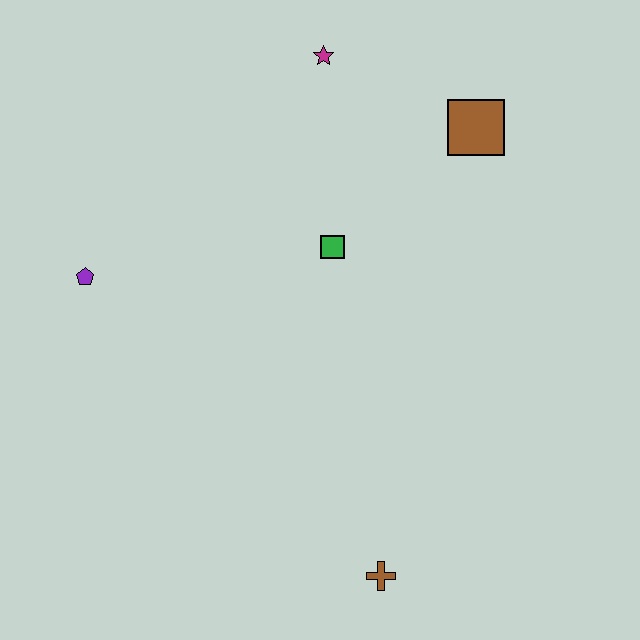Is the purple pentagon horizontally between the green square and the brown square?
No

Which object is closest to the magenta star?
The brown square is closest to the magenta star.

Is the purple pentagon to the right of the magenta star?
No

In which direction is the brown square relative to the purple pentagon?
The brown square is to the right of the purple pentagon.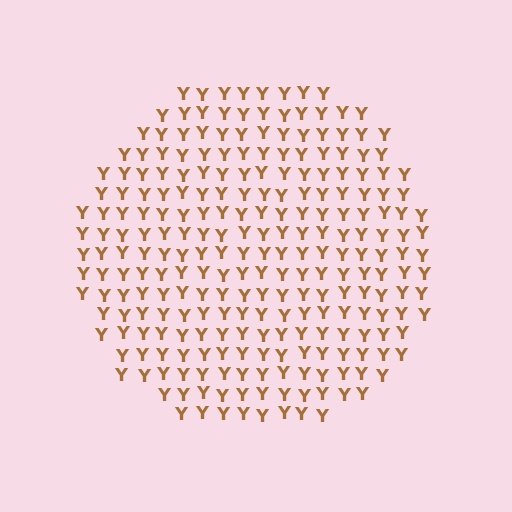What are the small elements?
The small elements are letter Y's.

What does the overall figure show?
The overall figure shows a circle.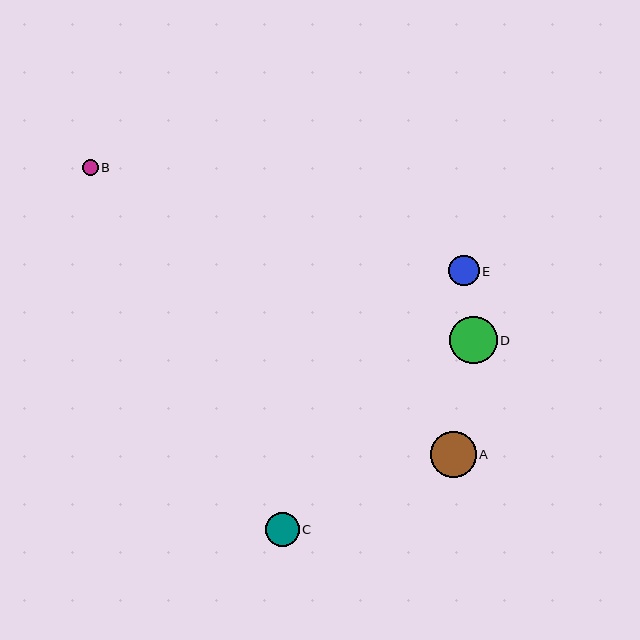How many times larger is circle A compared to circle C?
Circle A is approximately 1.4 times the size of circle C.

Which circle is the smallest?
Circle B is the smallest with a size of approximately 16 pixels.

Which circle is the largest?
Circle D is the largest with a size of approximately 47 pixels.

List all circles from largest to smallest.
From largest to smallest: D, A, C, E, B.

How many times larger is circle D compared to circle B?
Circle D is approximately 3.0 times the size of circle B.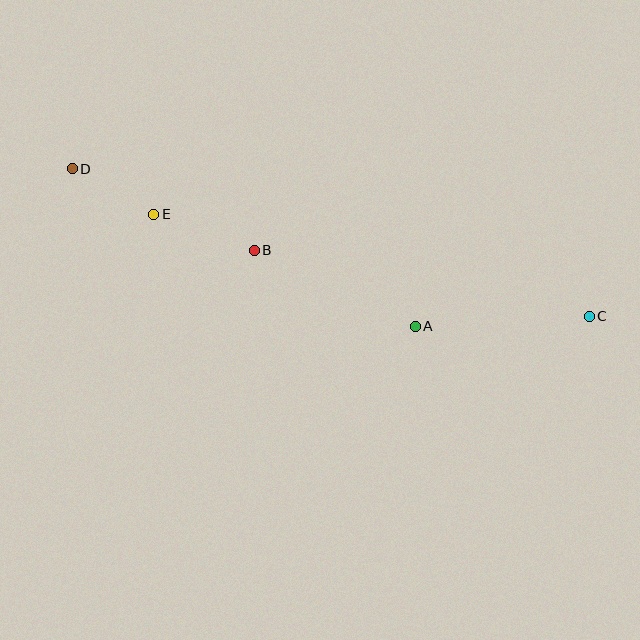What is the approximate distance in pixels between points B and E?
The distance between B and E is approximately 106 pixels.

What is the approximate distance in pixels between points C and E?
The distance between C and E is approximately 447 pixels.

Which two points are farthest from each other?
Points C and D are farthest from each other.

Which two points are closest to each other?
Points D and E are closest to each other.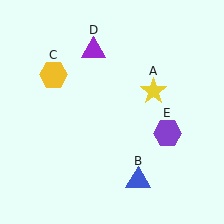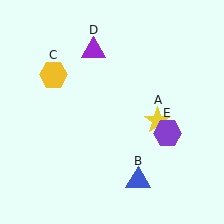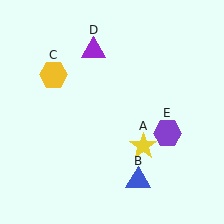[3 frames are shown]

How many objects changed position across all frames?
1 object changed position: yellow star (object A).